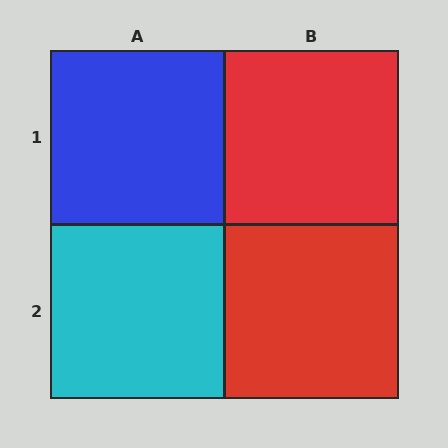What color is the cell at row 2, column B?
Red.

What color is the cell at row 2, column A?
Cyan.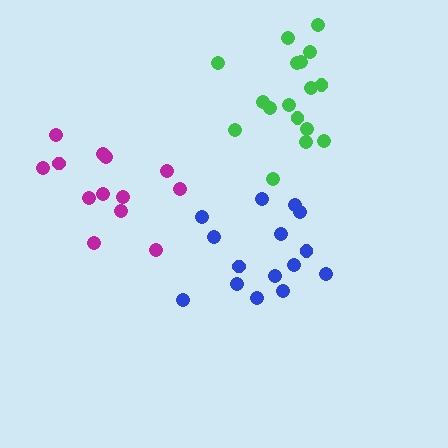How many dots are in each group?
Group 1: 15 dots, Group 2: 17 dots, Group 3: 13 dots (45 total).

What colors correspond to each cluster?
The clusters are colored: blue, green, magenta.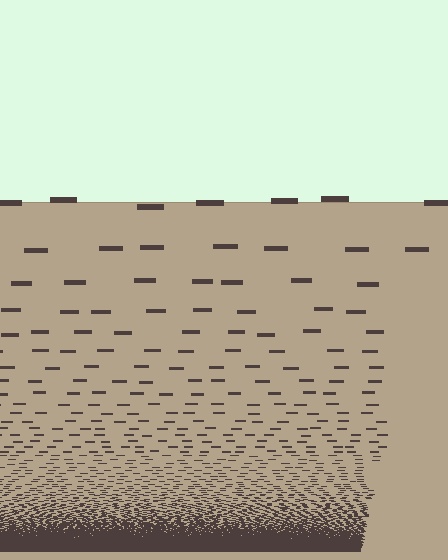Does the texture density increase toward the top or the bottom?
Density increases toward the bottom.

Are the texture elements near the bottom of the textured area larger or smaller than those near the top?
Smaller. The gradient is inverted — elements near the bottom are smaller and denser.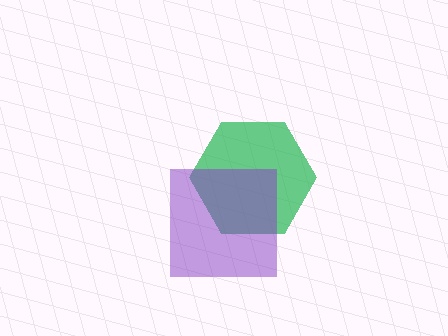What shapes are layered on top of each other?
The layered shapes are: a green hexagon, a purple square.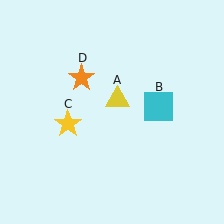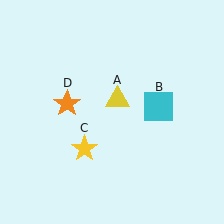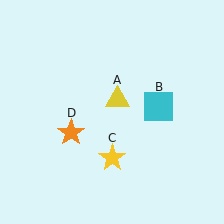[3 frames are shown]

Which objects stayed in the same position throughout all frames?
Yellow triangle (object A) and cyan square (object B) remained stationary.